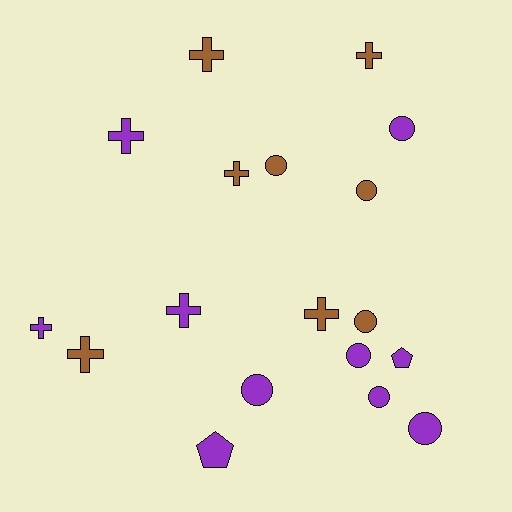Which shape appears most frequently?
Circle, with 8 objects.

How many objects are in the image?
There are 18 objects.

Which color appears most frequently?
Purple, with 10 objects.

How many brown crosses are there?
There are 5 brown crosses.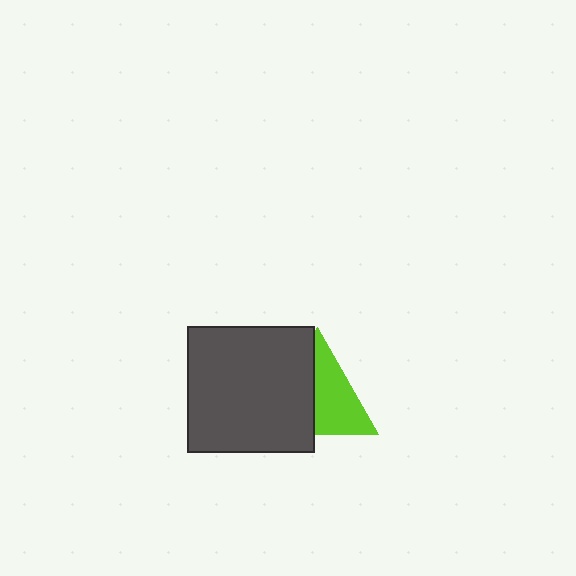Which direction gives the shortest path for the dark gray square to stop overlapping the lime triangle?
Moving left gives the shortest separation.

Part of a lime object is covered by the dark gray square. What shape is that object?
It is a triangle.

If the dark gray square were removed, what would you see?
You would see the complete lime triangle.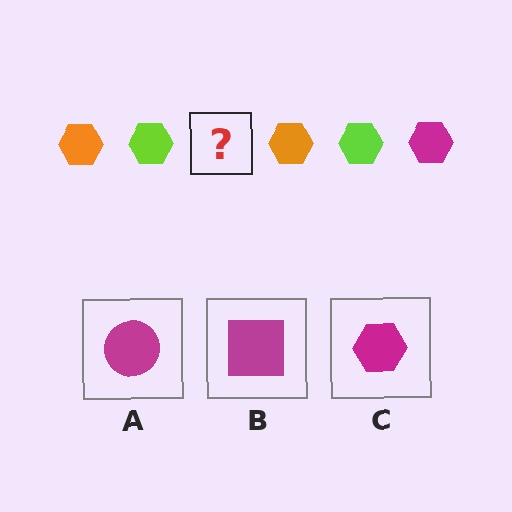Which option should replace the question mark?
Option C.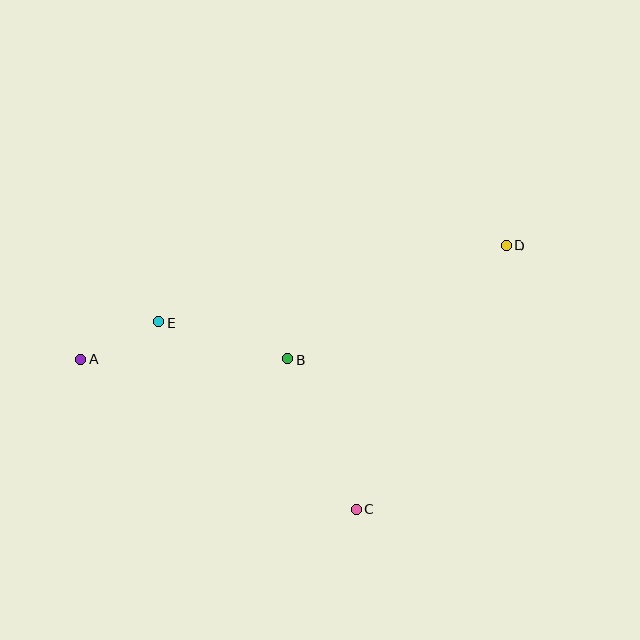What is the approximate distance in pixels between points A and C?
The distance between A and C is approximately 313 pixels.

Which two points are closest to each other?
Points A and E are closest to each other.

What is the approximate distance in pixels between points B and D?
The distance between B and D is approximately 246 pixels.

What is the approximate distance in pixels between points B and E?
The distance between B and E is approximately 134 pixels.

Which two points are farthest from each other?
Points A and D are farthest from each other.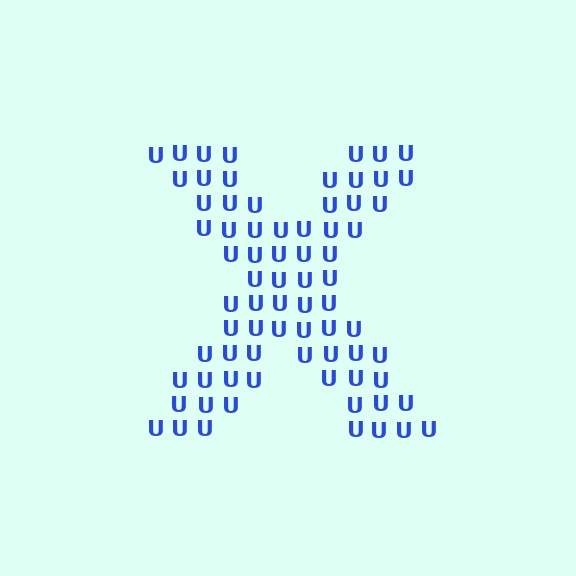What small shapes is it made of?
It is made of small letter U's.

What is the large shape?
The large shape is the letter X.